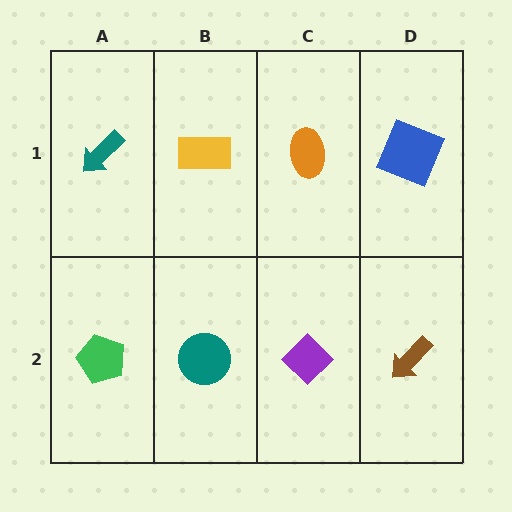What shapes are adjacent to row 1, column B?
A teal circle (row 2, column B), a teal arrow (row 1, column A), an orange ellipse (row 1, column C).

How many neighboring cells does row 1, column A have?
2.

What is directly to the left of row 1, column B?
A teal arrow.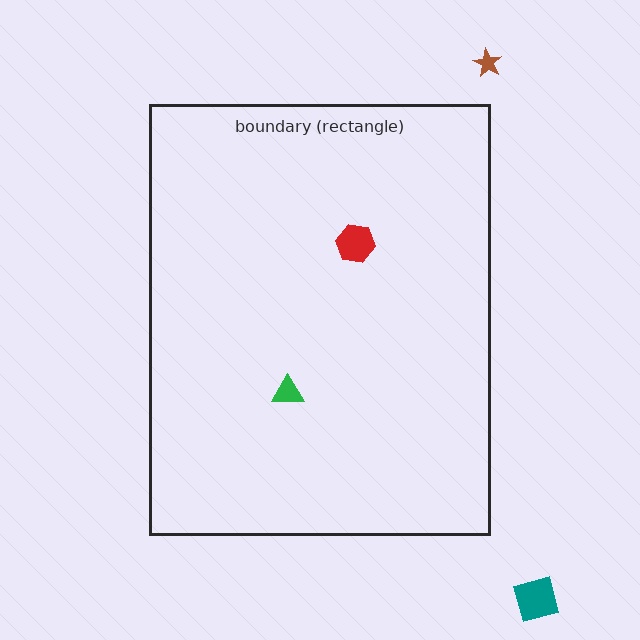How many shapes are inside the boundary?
2 inside, 2 outside.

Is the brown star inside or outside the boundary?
Outside.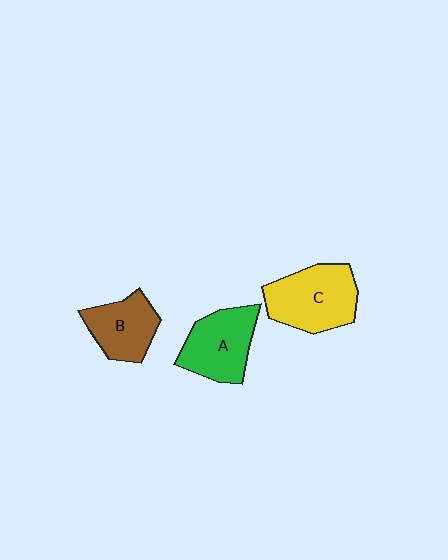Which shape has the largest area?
Shape C (yellow).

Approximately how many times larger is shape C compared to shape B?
Approximately 1.4 times.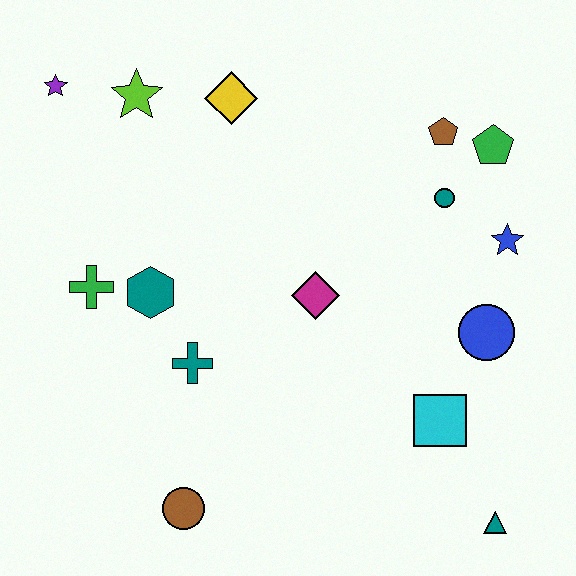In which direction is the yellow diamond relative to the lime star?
The yellow diamond is to the right of the lime star.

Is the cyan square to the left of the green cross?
No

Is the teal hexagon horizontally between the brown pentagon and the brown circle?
No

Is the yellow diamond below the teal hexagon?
No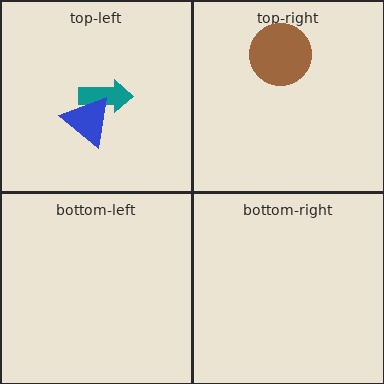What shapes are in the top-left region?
The teal arrow, the blue triangle.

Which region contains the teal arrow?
The top-left region.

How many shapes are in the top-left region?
2.